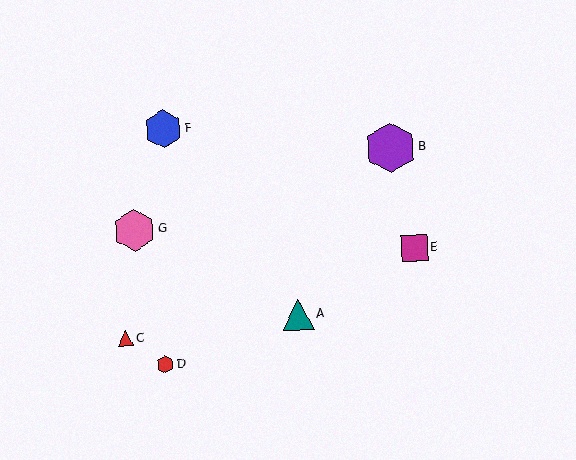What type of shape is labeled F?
Shape F is a blue hexagon.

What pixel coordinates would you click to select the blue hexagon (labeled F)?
Click at (163, 129) to select the blue hexagon F.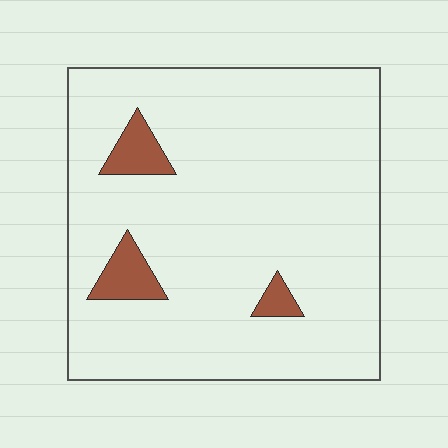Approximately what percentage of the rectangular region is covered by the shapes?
Approximately 5%.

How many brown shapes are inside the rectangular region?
3.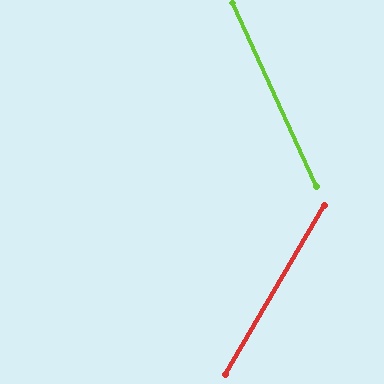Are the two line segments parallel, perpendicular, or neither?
Neither parallel nor perpendicular — they differ by about 55°.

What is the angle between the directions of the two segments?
Approximately 55 degrees.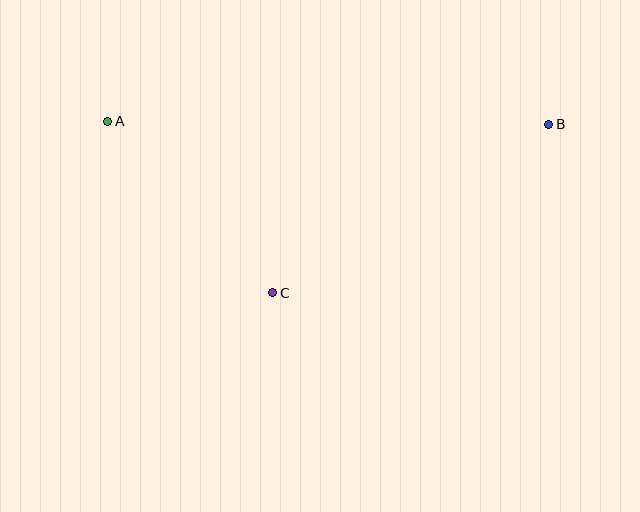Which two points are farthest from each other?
Points A and B are farthest from each other.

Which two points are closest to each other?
Points A and C are closest to each other.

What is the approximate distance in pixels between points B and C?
The distance between B and C is approximately 323 pixels.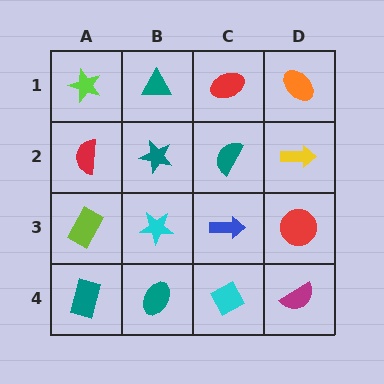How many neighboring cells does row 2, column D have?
3.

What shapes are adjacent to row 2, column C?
A red ellipse (row 1, column C), a blue arrow (row 3, column C), a teal star (row 2, column B), a yellow arrow (row 2, column D).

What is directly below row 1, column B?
A teal star.